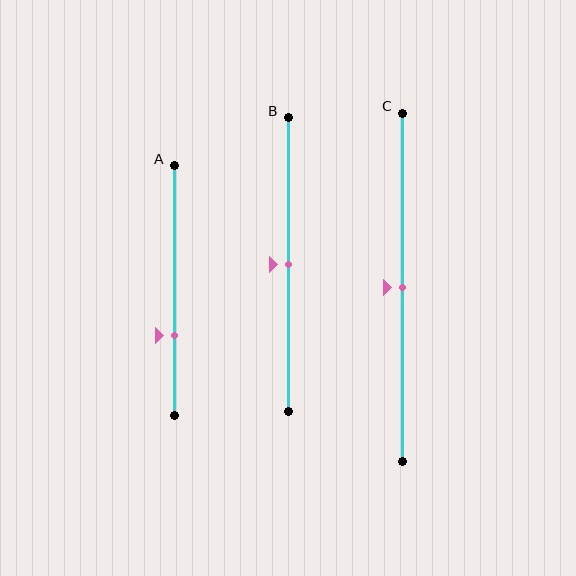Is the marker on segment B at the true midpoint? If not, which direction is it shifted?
Yes, the marker on segment B is at the true midpoint.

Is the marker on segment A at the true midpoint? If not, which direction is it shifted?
No, the marker on segment A is shifted downward by about 18% of the segment length.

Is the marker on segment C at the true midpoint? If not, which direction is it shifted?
Yes, the marker on segment C is at the true midpoint.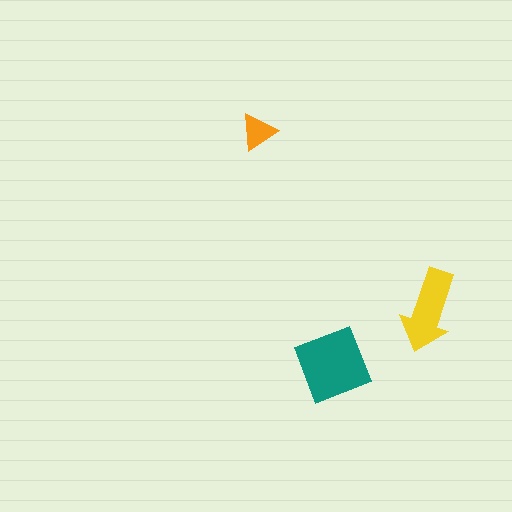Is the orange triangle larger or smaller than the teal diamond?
Smaller.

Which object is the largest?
The teal diamond.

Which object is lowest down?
The teal diamond is bottommost.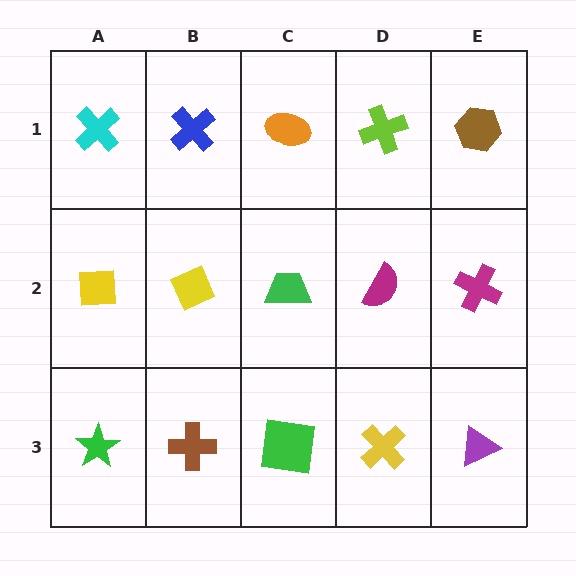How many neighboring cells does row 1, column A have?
2.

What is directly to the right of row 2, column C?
A magenta semicircle.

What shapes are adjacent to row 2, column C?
An orange ellipse (row 1, column C), a green square (row 3, column C), a yellow diamond (row 2, column B), a magenta semicircle (row 2, column D).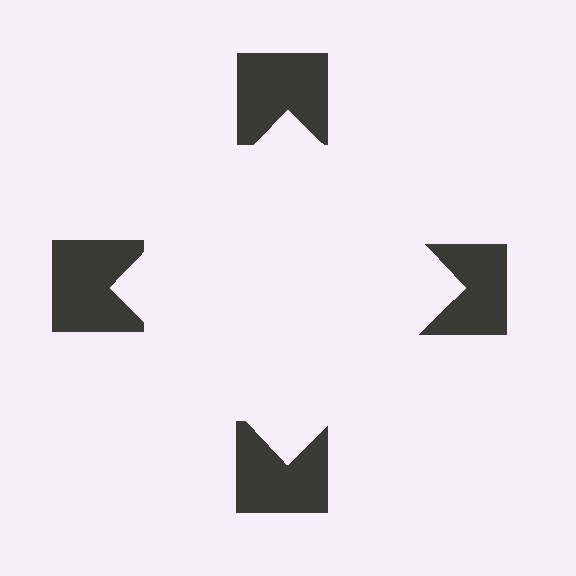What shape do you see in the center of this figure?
An illusory square — its edges are inferred from the aligned wedge cuts in the notched squares, not physically drawn.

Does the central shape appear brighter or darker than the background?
It typically appears slightly brighter than the background, even though no actual brightness change is drawn.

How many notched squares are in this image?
There are 4 — one at each vertex of the illusory square.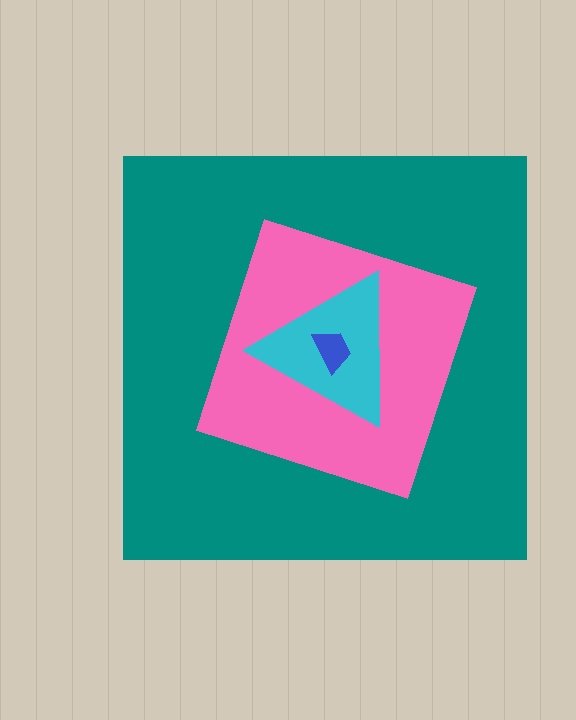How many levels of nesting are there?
4.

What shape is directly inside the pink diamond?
The cyan triangle.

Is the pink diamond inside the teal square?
Yes.